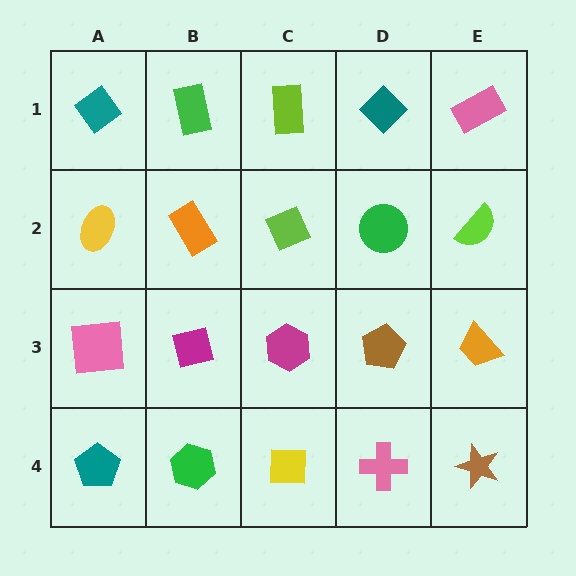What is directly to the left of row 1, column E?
A teal diamond.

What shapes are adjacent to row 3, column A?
A yellow ellipse (row 2, column A), a teal pentagon (row 4, column A), a magenta square (row 3, column B).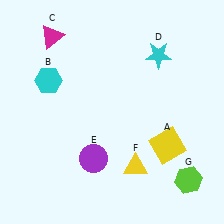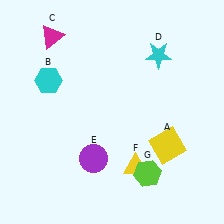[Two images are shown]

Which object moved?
The lime hexagon (G) moved left.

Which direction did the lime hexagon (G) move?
The lime hexagon (G) moved left.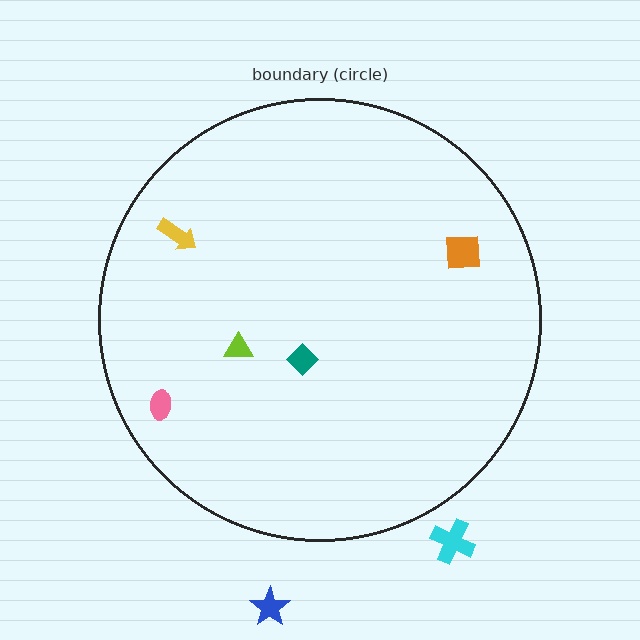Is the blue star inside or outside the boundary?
Outside.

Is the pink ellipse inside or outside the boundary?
Inside.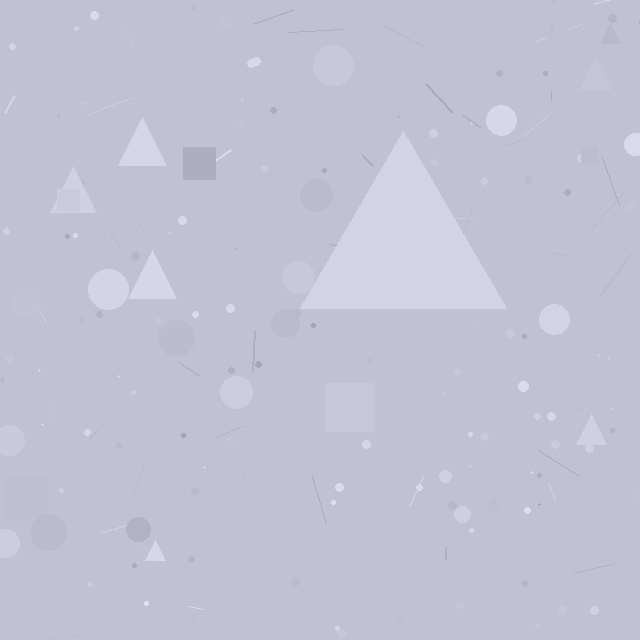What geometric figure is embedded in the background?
A triangle is embedded in the background.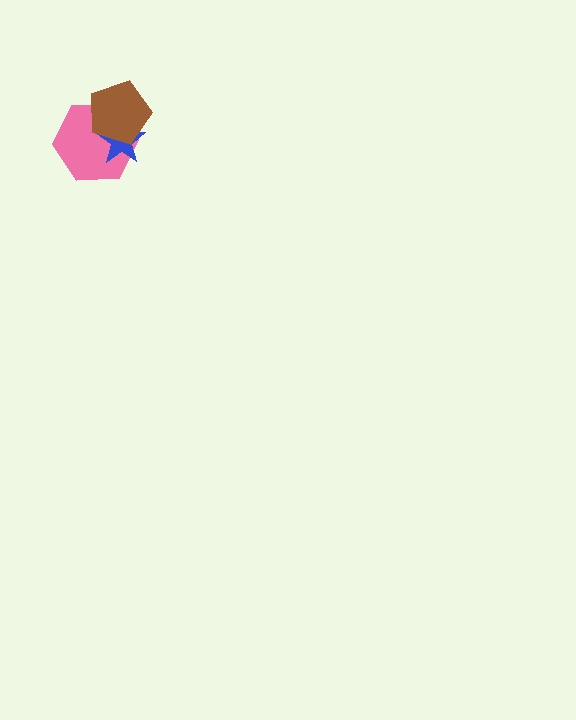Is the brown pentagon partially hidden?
No, no other shape covers it.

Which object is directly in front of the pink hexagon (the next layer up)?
The blue star is directly in front of the pink hexagon.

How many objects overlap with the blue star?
2 objects overlap with the blue star.